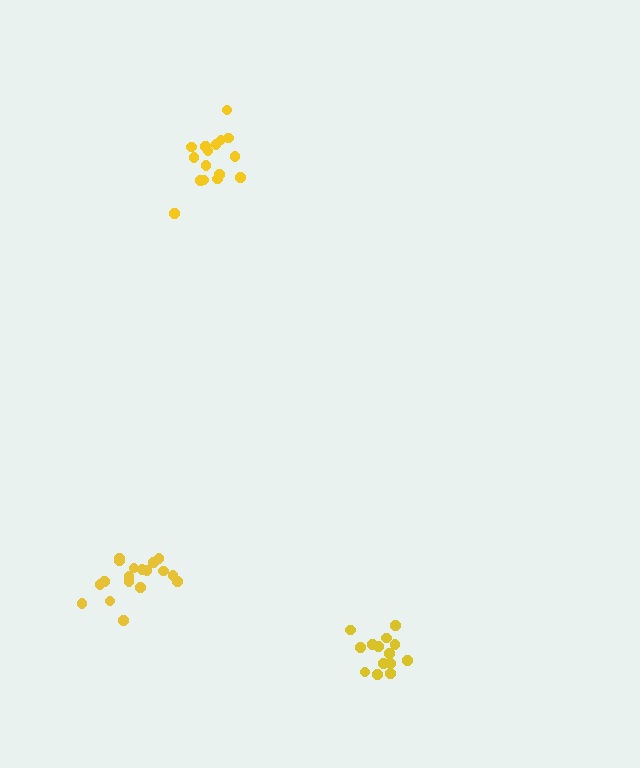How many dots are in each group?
Group 1: 14 dots, Group 2: 18 dots, Group 3: 16 dots (48 total).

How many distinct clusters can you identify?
There are 3 distinct clusters.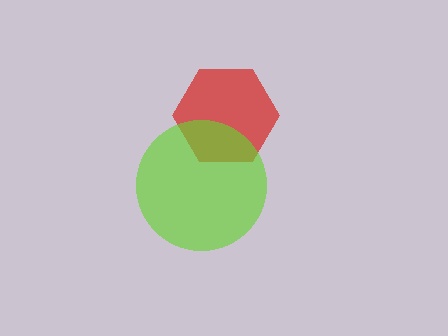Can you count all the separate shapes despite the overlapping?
Yes, there are 2 separate shapes.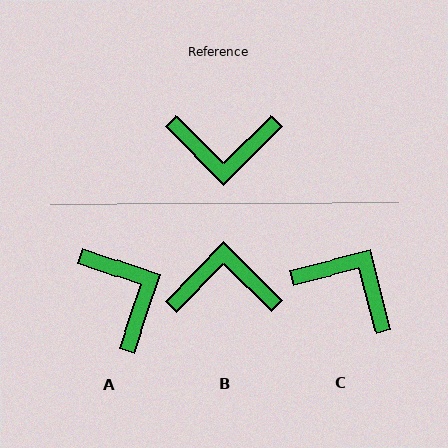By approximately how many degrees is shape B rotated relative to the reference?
Approximately 179 degrees clockwise.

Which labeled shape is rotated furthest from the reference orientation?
B, about 179 degrees away.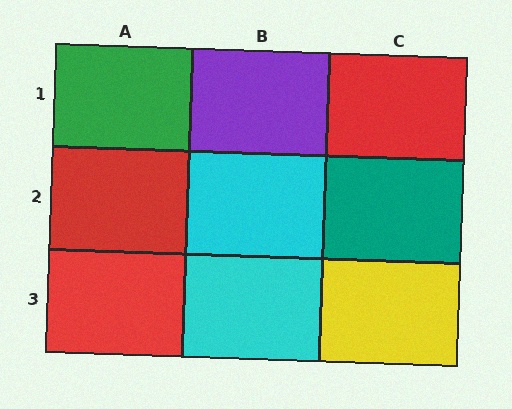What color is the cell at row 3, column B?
Cyan.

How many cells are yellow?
1 cell is yellow.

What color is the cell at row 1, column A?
Green.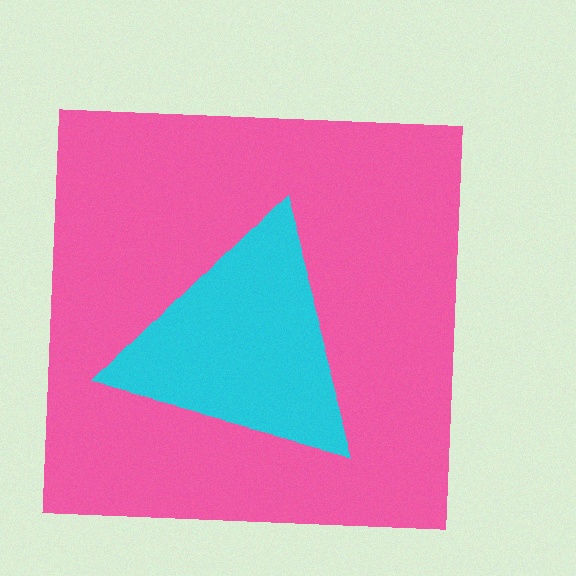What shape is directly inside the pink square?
The cyan triangle.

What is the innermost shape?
The cyan triangle.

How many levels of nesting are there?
2.